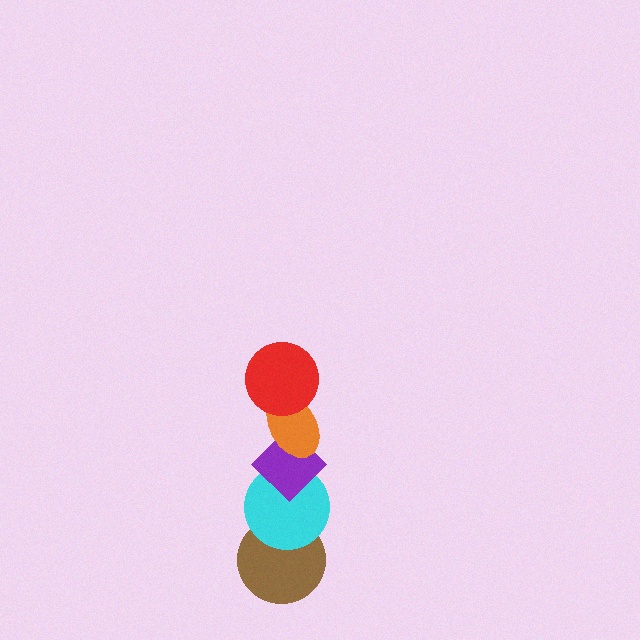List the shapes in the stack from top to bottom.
From top to bottom: the red circle, the orange ellipse, the purple diamond, the cyan circle, the brown circle.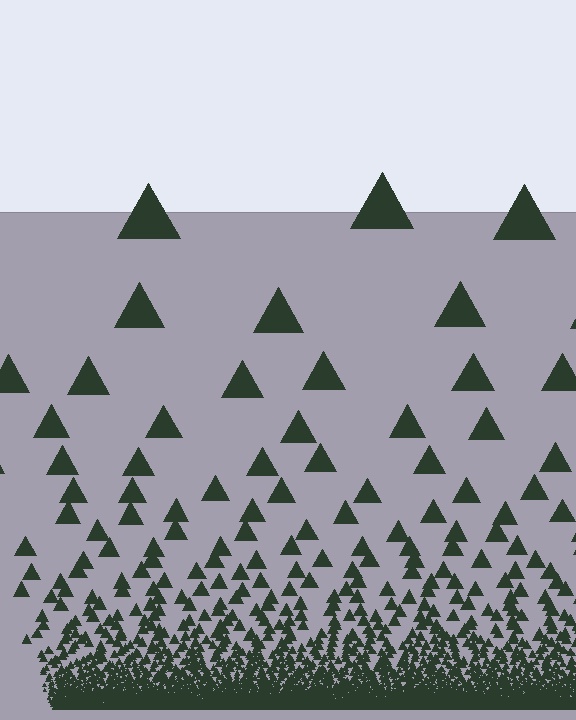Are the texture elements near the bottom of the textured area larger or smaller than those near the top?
Smaller. The gradient is inverted — elements near the bottom are smaller and denser.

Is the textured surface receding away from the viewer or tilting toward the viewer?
The surface appears to tilt toward the viewer. Texture elements get larger and sparser toward the top.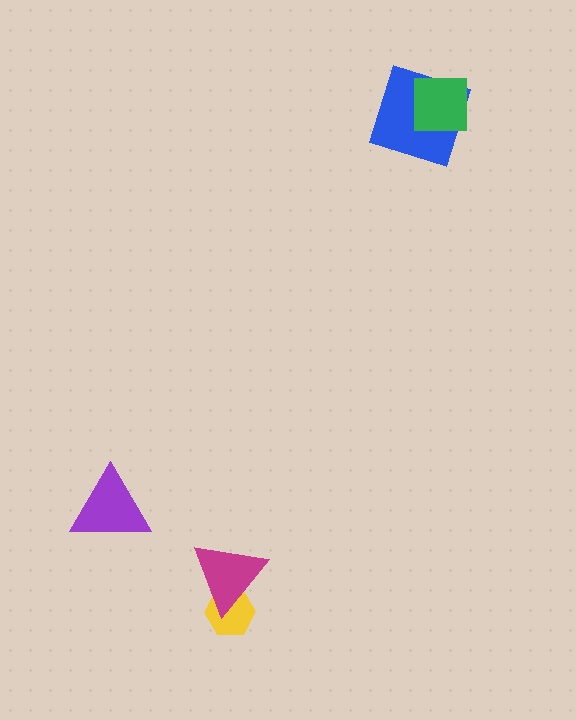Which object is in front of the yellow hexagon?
The magenta triangle is in front of the yellow hexagon.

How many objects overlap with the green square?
1 object overlaps with the green square.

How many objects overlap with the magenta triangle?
1 object overlaps with the magenta triangle.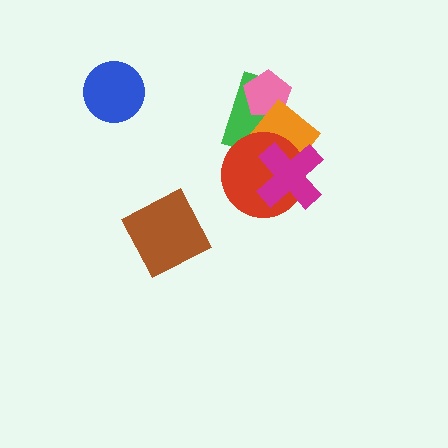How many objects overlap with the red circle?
3 objects overlap with the red circle.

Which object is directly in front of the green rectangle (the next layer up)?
The pink pentagon is directly in front of the green rectangle.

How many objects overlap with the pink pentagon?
2 objects overlap with the pink pentagon.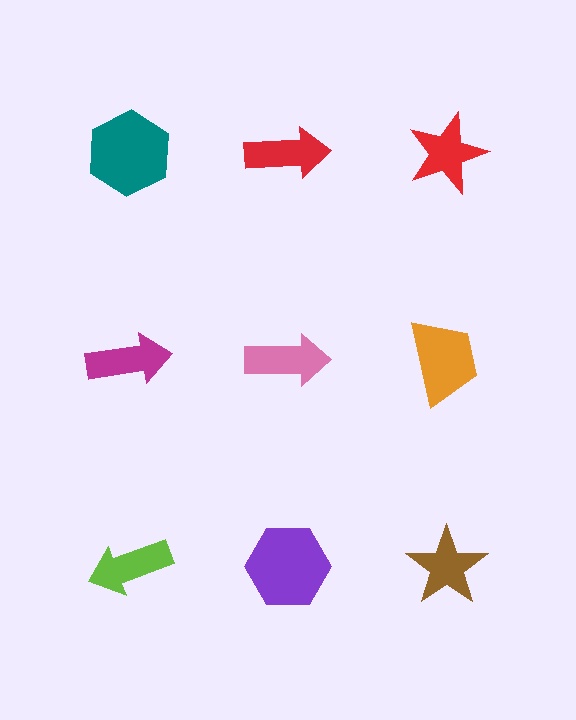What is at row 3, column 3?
A brown star.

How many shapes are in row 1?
3 shapes.